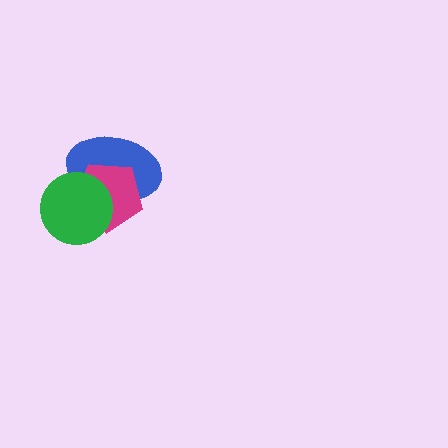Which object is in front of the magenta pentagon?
The green circle is in front of the magenta pentagon.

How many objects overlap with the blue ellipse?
2 objects overlap with the blue ellipse.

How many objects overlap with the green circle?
2 objects overlap with the green circle.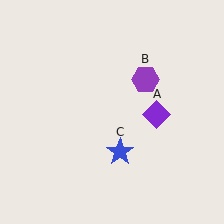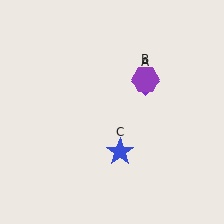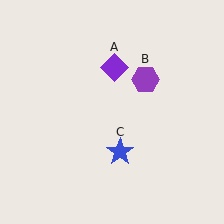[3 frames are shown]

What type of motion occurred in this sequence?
The purple diamond (object A) rotated counterclockwise around the center of the scene.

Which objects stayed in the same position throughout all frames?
Purple hexagon (object B) and blue star (object C) remained stationary.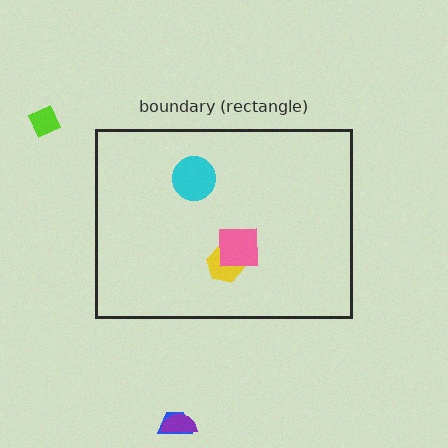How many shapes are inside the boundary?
3 inside, 3 outside.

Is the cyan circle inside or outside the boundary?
Inside.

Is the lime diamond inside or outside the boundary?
Outside.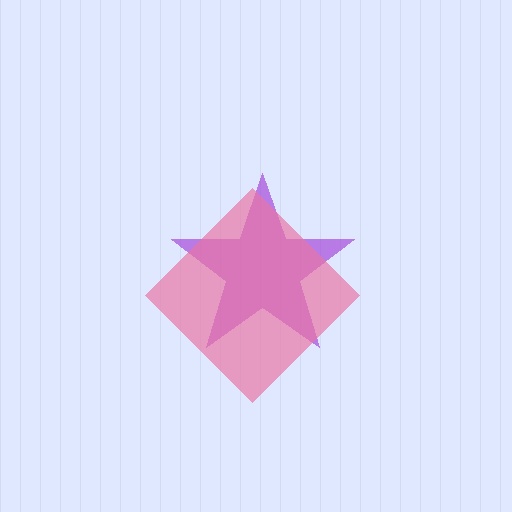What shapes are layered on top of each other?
The layered shapes are: a purple star, a pink diamond.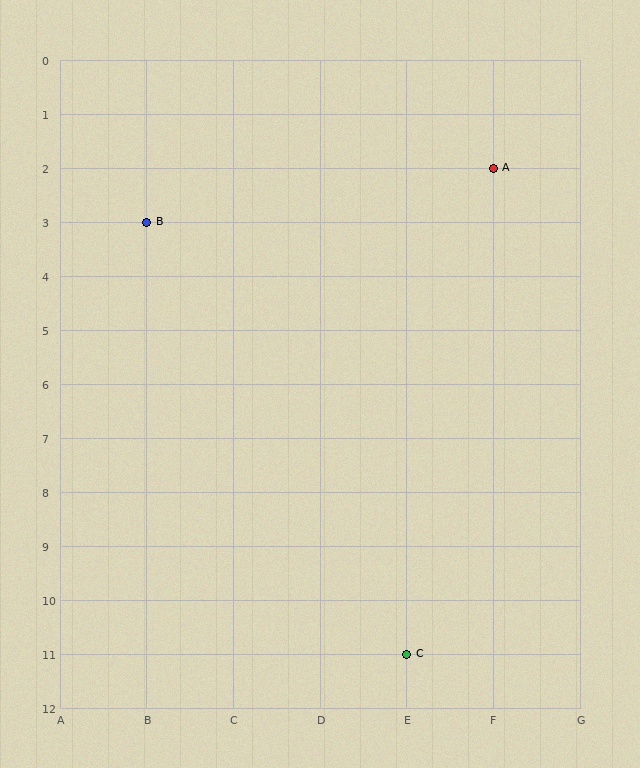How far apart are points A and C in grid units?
Points A and C are 1 column and 9 rows apart (about 9.1 grid units diagonally).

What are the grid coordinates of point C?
Point C is at grid coordinates (E, 11).